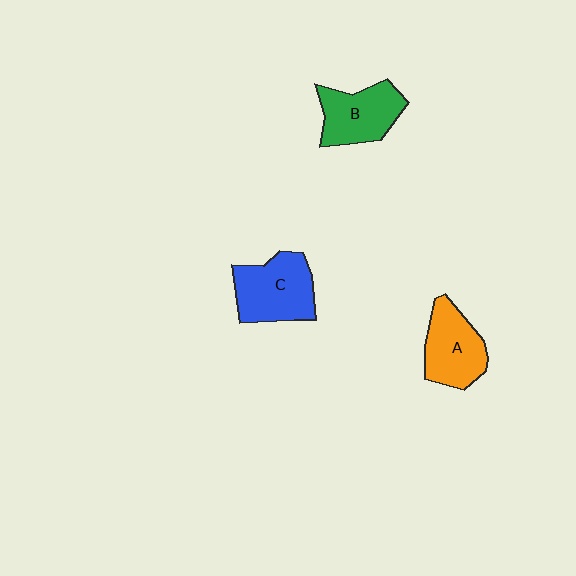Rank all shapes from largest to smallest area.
From largest to smallest: C (blue), B (green), A (orange).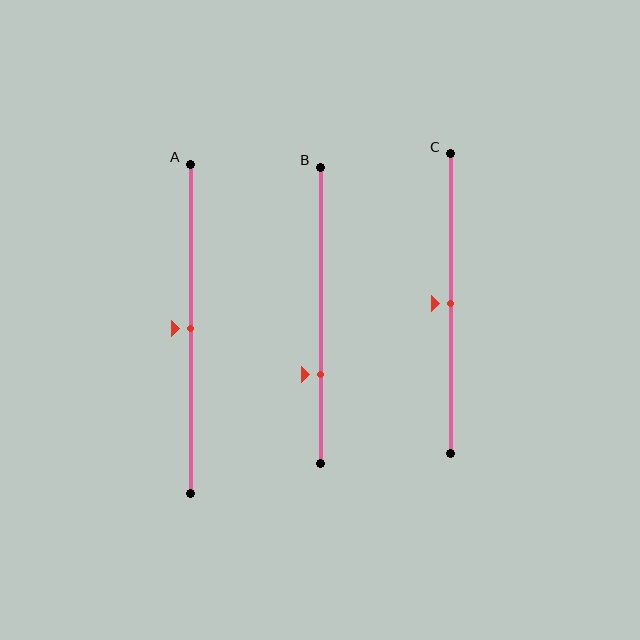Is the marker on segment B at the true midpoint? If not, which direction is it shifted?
No, the marker on segment B is shifted downward by about 20% of the segment length.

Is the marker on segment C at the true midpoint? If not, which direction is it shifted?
Yes, the marker on segment C is at the true midpoint.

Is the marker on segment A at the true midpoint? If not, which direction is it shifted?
Yes, the marker on segment A is at the true midpoint.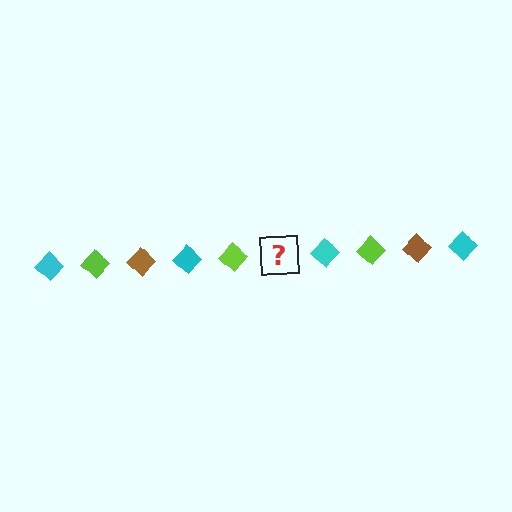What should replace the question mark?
The question mark should be replaced with a brown diamond.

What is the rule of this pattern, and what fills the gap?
The rule is that the pattern cycles through cyan, lime, brown diamonds. The gap should be filled with a brown diamond.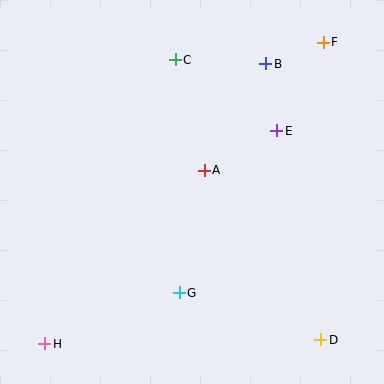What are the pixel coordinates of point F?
Point F is at (323, 42).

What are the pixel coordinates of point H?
Point H is at (45, 344).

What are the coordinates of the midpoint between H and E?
The midpoint between H and E is at (161, 237).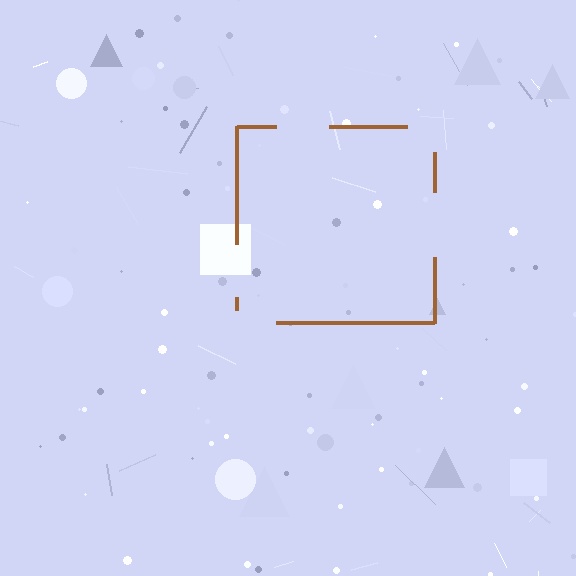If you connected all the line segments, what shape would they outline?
They would outline a square.